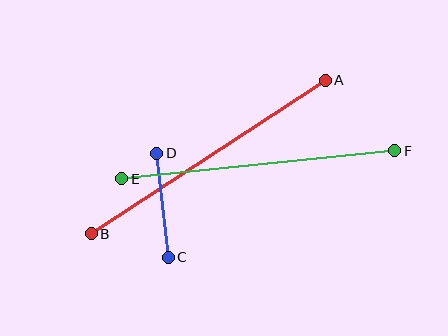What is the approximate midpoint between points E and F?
The midpoint is at approximately (258, 165) pixels.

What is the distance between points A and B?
The distance is approximately 280 pixels.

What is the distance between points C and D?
The distance is approximately 105 pixels.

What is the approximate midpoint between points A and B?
The midpoint is at approximately (208, 157) pixels.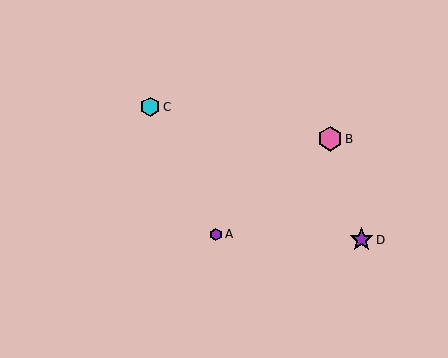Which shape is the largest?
The pink hexagon (labeled B) is the largest.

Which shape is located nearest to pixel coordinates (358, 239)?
The purple star (labeled D) at (362, 240) is nearest to that location.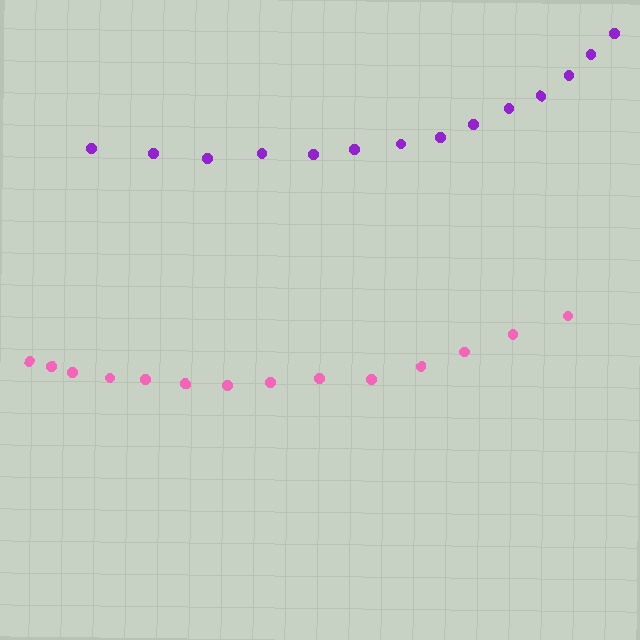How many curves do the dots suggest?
There are 2 distinct paths.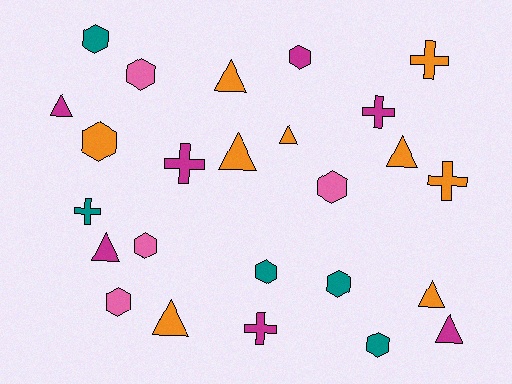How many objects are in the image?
There are 25 objects.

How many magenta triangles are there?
There are 3 magenta triangles.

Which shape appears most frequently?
Hexagon, with 10 objects.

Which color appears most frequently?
Orange, with 9 objects.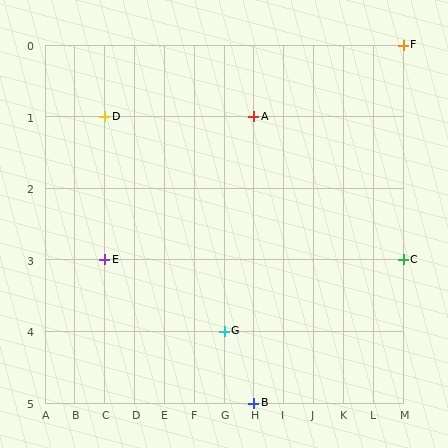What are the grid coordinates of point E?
Point E is at grid coordinates (C, 3).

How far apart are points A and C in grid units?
Points A and C are 5 columns and 2 rows apart (about 5.4 grid units diagonally).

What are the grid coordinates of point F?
Point F is at grid coordinates (M, 0).